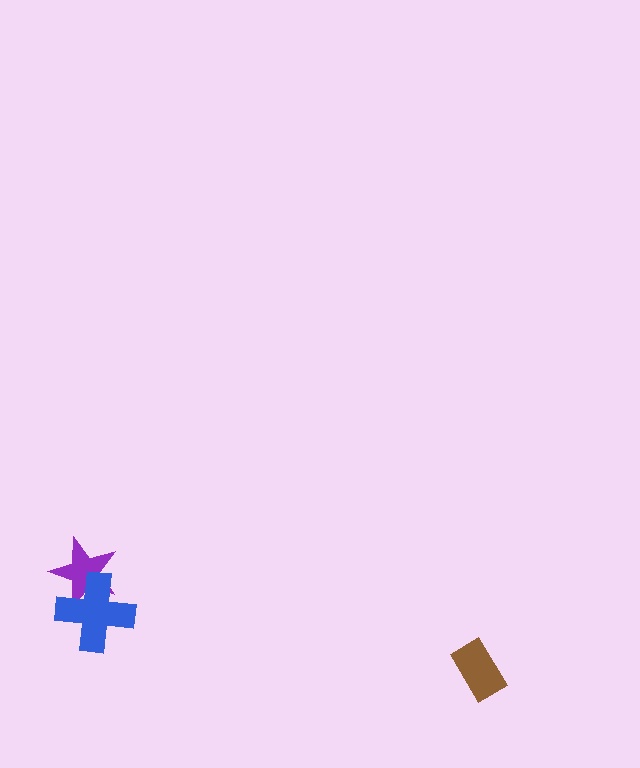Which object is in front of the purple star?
The blue cross is in front of the purple star.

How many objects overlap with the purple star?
1 object overlaps with the purple star.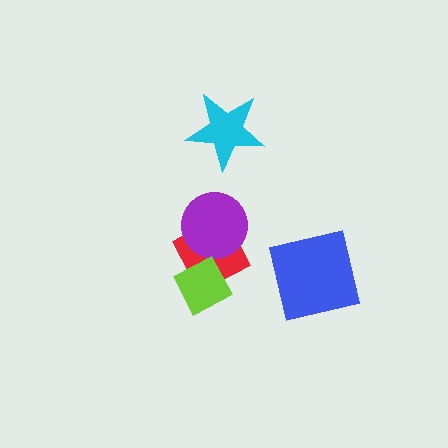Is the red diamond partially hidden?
Yes, it is partially covered by another shape.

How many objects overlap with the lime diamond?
1 object overlaps with the lime diamond.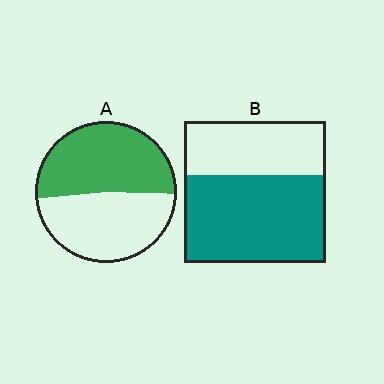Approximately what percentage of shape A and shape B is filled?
A is approximately 50% and B is approximately 60%.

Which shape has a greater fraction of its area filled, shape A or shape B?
Shape B.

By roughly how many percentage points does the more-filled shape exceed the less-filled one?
By roughly 10 percentage points (B over A).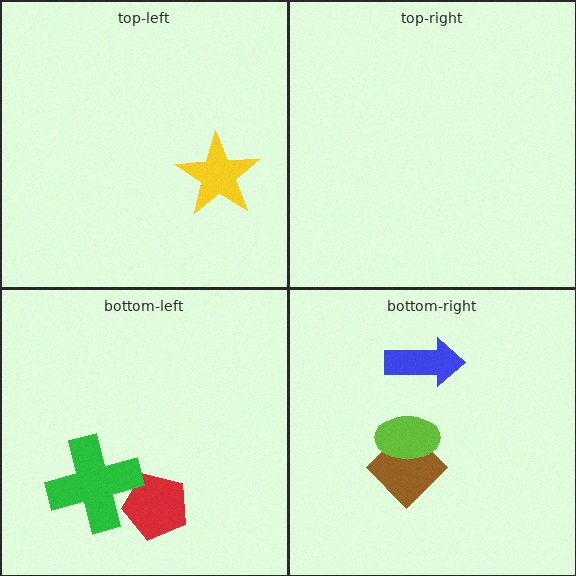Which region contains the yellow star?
The top-left region.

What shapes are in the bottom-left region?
The red pentagon, the green cross.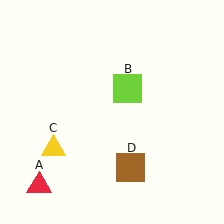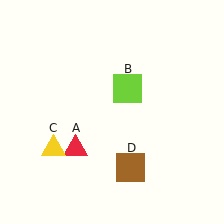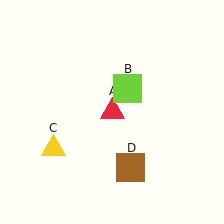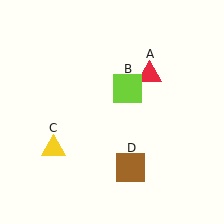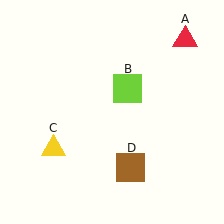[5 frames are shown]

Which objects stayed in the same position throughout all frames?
Lime square (object B) and yellow triangle (object C) and brown square (object D) remained stationary.